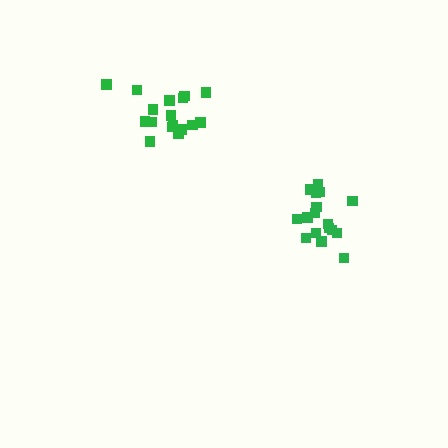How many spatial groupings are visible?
There are 2 spatial groupings.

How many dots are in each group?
Group 1: 17 dots, Group 2: 17 dots (34 total).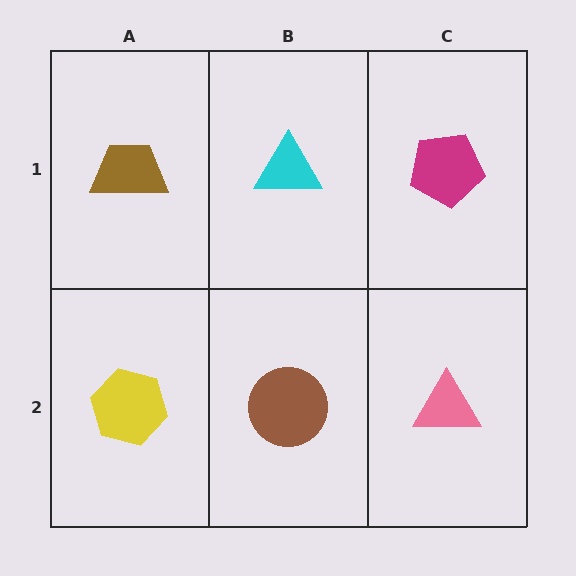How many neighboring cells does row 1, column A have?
2.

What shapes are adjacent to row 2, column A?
A brown trapezoid (row 1, column A), a brown circle (row 2, column B).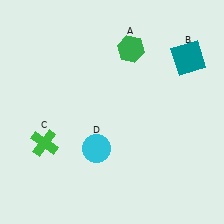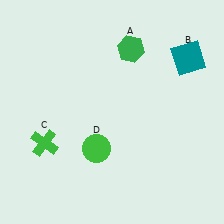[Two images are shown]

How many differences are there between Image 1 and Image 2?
There is 1 difference between the two images.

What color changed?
The circle (D) changed from cyan in Image 1 to green in Image 2.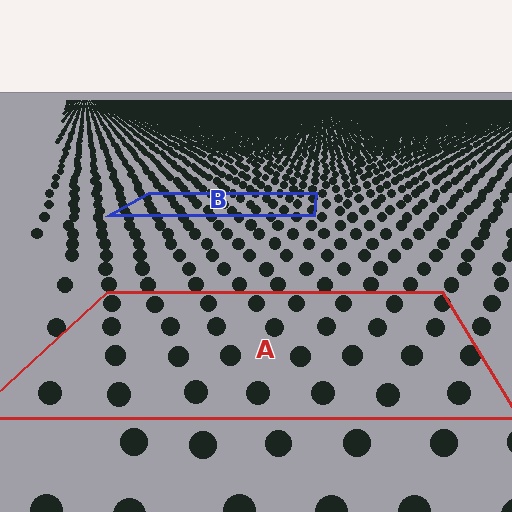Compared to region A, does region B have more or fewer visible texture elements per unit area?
Region B has more texture elements per unit area — they are packed more densely because it is farther away.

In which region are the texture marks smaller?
The texture marks are smaller in region B, because it is farther away.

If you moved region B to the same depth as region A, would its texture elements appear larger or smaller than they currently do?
They would appear larger. At a closer depth, the same texture elements are projected at a bigger on-screen size.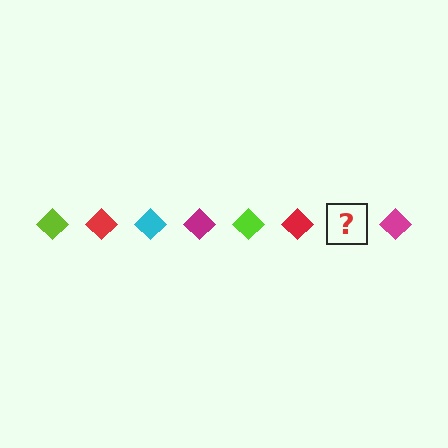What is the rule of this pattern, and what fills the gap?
The rule is that the pattern cycles through lime, red, cyan, magenta diamonds. The gap should be filled with a cyan diamond.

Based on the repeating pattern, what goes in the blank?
The blank should be a cyan diamond.